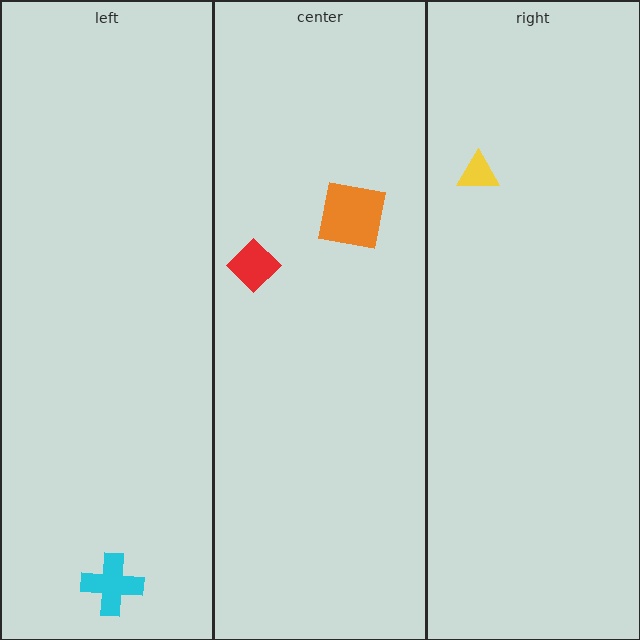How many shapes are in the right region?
1.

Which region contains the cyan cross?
The left region.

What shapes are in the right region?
The yellow triangle.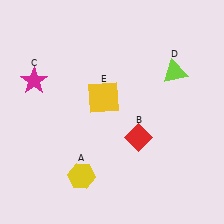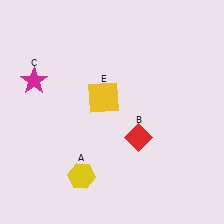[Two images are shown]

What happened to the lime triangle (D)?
The lime triangle (D) was removed in Image 2. It was in the top-right area of Image 1.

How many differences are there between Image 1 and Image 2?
There is 1 difference between the two images.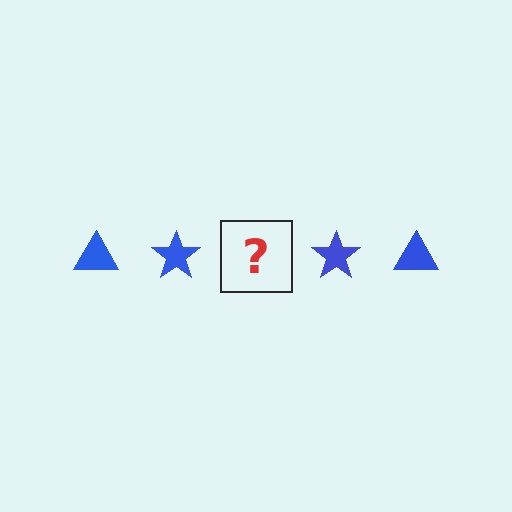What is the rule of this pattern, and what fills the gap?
The rule is that the pattern cycles through triangle, star shapes in blue. The gap should be filled with a blue triangle.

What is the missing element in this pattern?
The missing element is a blue triangle.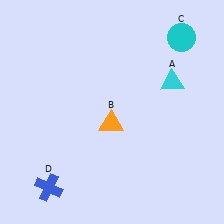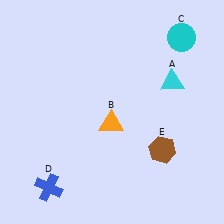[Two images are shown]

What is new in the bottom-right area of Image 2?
A brown hexagon (E) was added in the bottom-right area of Image 2.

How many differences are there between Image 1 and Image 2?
There is 1 difference between the two images.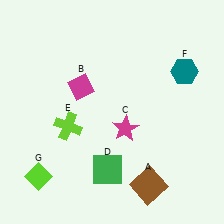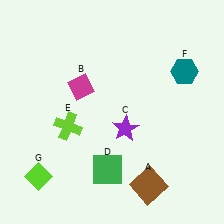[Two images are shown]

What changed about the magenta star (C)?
In Image 1, C is magenta. In Image 2, it changed to purple.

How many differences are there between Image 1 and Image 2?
There is 1 difference between the two images.